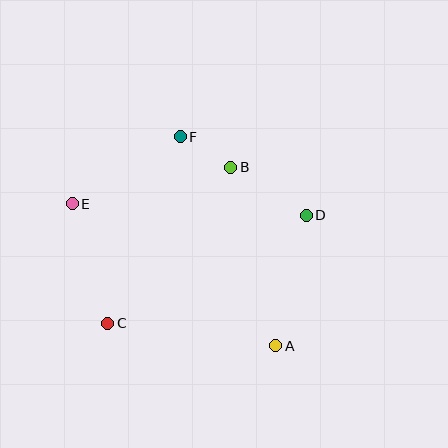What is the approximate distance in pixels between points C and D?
The distance between C and D is approximately 226 pixels.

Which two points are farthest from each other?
Points A and E are farthest from each other.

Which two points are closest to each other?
Points B and F are closest to each other.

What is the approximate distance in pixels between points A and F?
The distance between A and F is approximately 230 pixels.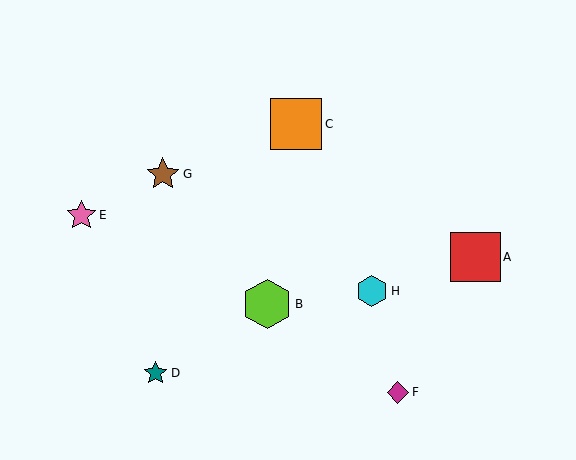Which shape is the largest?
The orange square (labeled C) is the largest.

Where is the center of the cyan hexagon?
The center of the cyan hexagon is at (372, 291).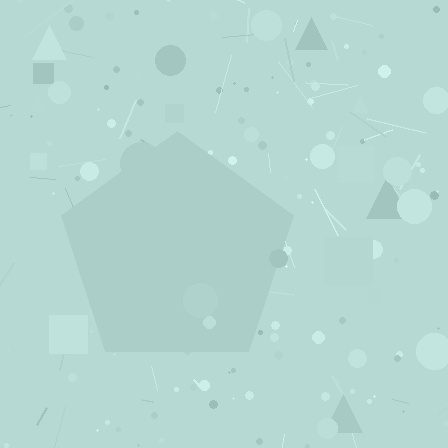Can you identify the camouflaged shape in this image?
The camouflaged shape is a pentagon.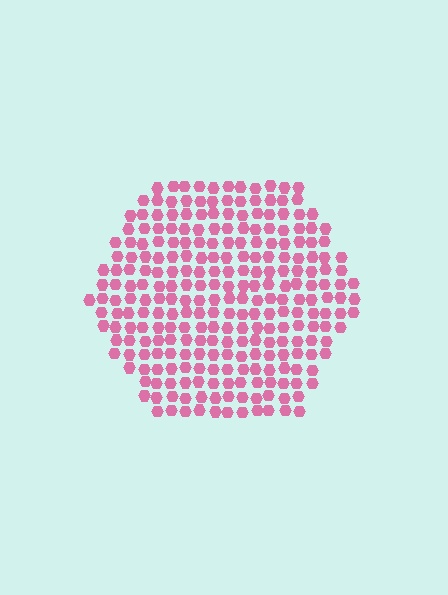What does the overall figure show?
The overall figure shows a hexagon.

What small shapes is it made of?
It is made of small hexagons.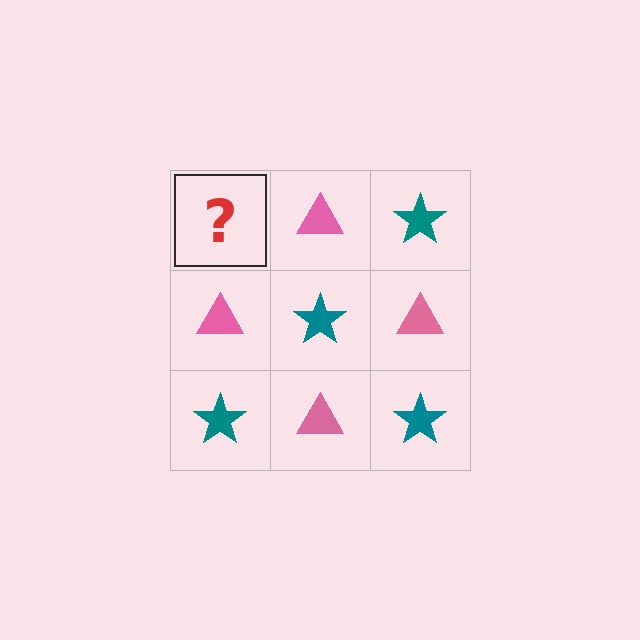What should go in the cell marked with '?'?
The missing cell should contain a teal star.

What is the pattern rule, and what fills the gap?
The rule is that it alternates teal star and pink triangle in a checkerboard pattern. The gap should be filled with a teal star.